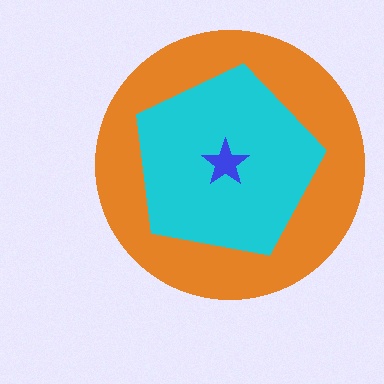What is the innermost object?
The blue star.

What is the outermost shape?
The orange circle.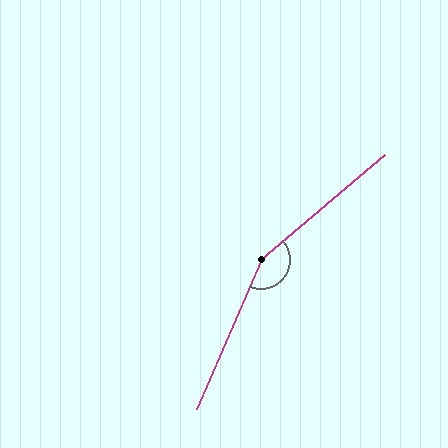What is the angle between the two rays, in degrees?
Approximately 154 degrees.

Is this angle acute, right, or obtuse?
It is obtuse.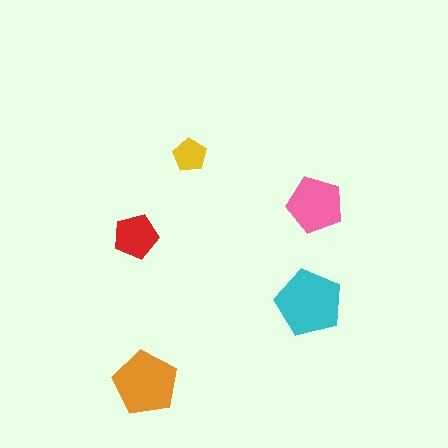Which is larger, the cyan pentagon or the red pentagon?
The cyan one.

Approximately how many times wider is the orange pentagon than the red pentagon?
About 1.5 times wider.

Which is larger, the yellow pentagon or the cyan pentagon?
The cyan one.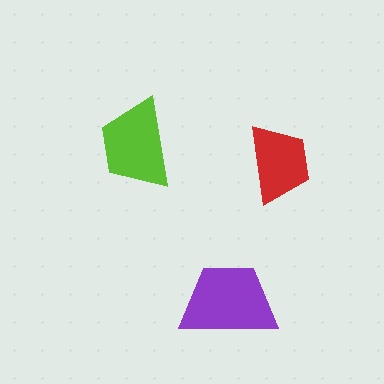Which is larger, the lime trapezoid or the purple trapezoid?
The purple one.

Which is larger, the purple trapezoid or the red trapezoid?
The purple one.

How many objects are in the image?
There are 3 objects in the image.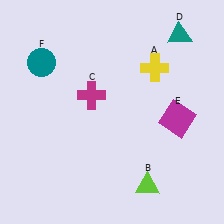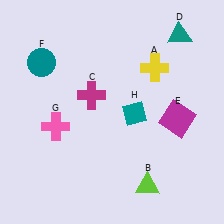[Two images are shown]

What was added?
A pink cross (G), a teal diamond (H) were added in Image 2.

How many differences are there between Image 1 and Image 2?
There are 2 differences between the two images.